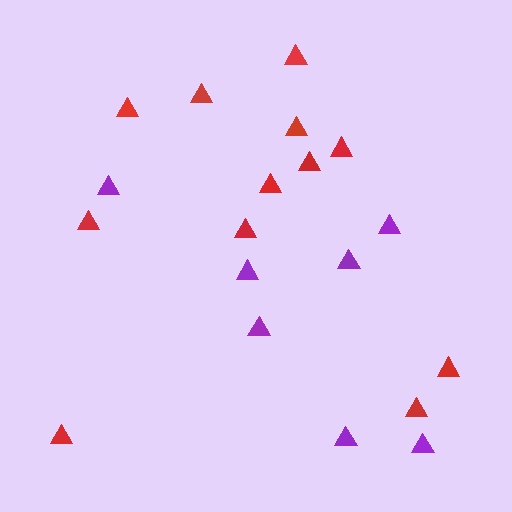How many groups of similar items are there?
There are 2 groups: one group of red triangles (12) and one group of purple triangles (7).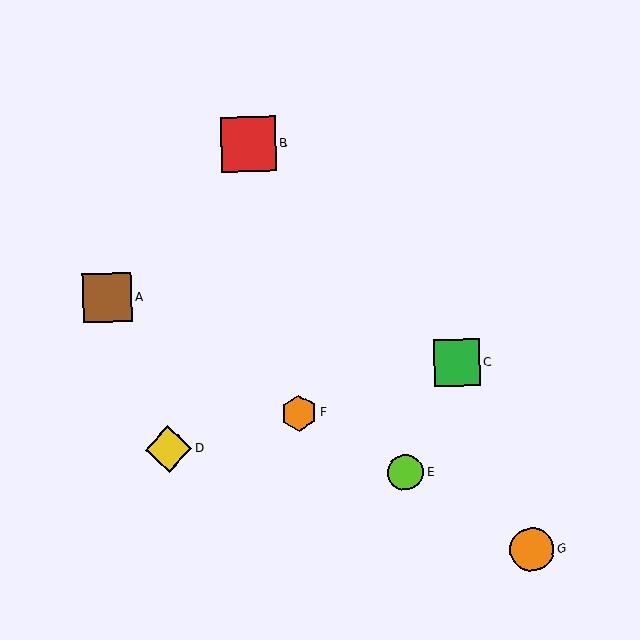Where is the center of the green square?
The center of the green square is at (457, 362).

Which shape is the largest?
The red square (labeled B) is the largest.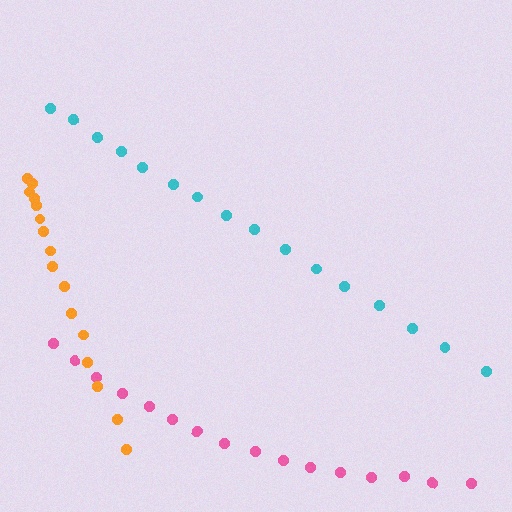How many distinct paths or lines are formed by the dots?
There are 3 distinct paths.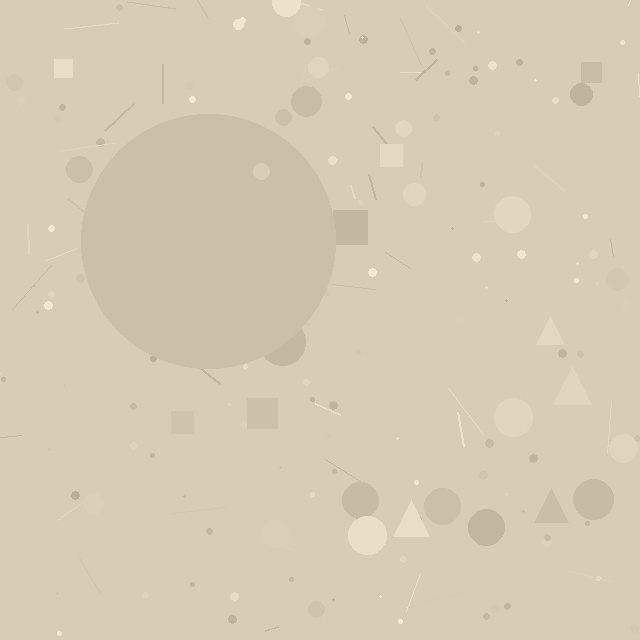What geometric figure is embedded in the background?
A circle is embedded in the background.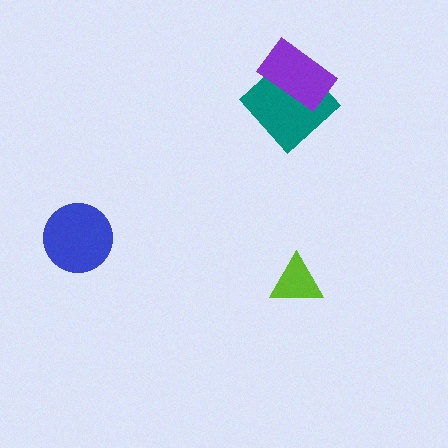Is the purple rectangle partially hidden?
No, no other shape covers it.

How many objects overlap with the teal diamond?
1 object overlaps with the teal diamond.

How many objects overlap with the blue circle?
0 objects overlap with the blue circle.